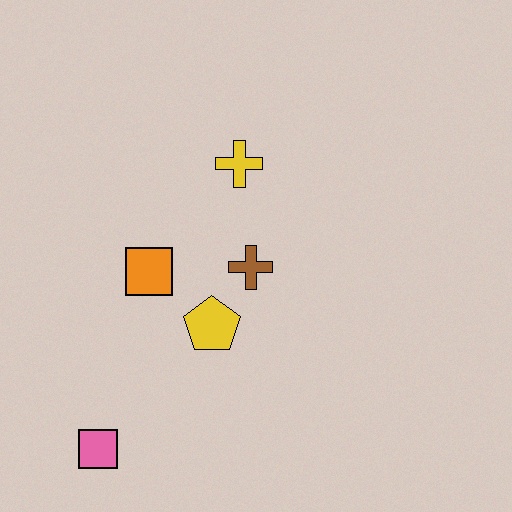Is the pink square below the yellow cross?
Yes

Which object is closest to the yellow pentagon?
The brown cross is closest to the yellow pentagon.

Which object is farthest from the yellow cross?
The pink square is farthest from the yellow cross.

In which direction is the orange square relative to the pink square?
The orange square is above the pink square.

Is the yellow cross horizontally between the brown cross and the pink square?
Yes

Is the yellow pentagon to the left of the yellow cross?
Yes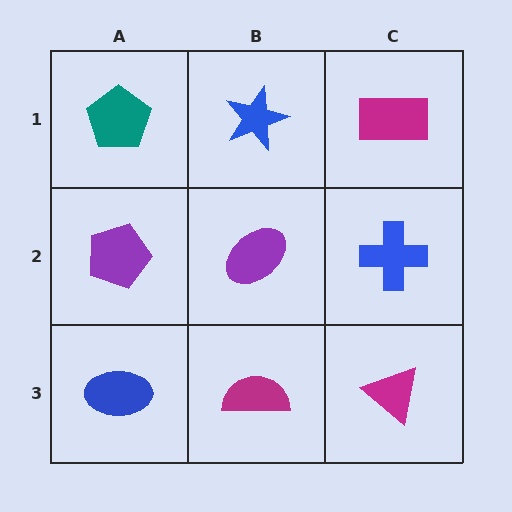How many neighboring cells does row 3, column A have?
2.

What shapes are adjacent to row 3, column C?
A blue cross (row 2, column C), a magenta semicircle (row 3, column B).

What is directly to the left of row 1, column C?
A blue star.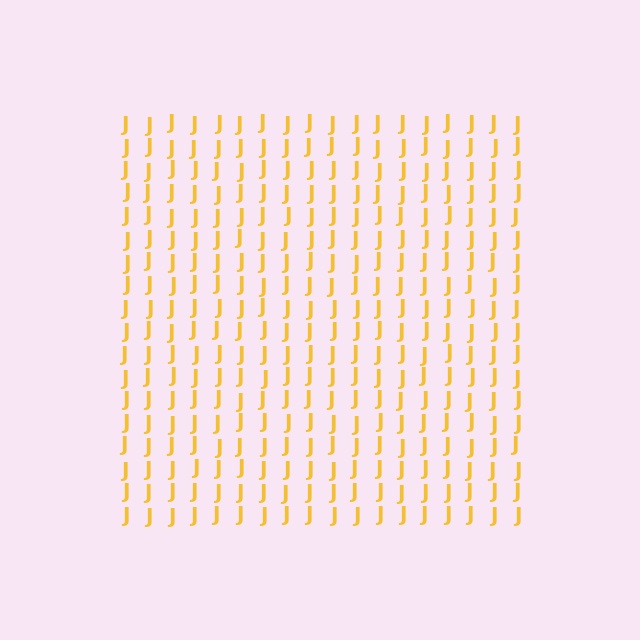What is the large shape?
The large shape is a square.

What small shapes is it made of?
It is made of small letter J's.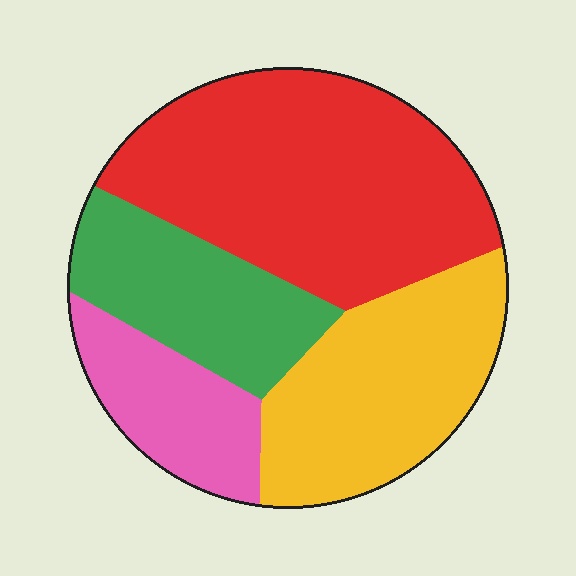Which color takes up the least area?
Pink, at roughly 15%.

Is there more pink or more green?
Green.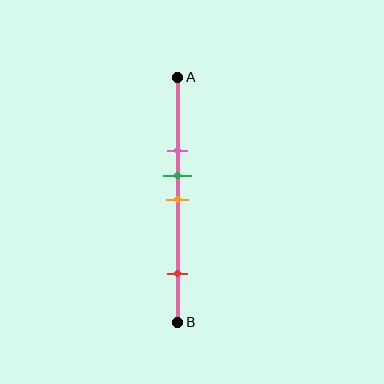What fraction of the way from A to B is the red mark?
The red mark is approximately 80% (0.8) of the way from A to B.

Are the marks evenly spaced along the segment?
No, the marks are not evenly spaced.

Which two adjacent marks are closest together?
The green and orange marks are the closest adjacent pair.